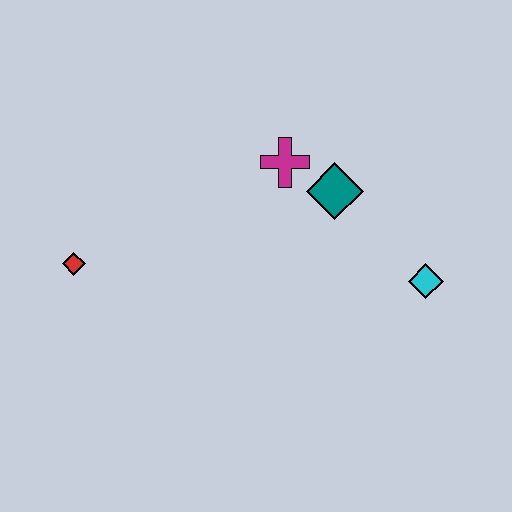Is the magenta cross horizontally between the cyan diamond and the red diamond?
Yes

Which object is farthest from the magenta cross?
The red diamond is farthest from the magenta cross.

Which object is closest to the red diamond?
The magenta cross is closest to the red diamond.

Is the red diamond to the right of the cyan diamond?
No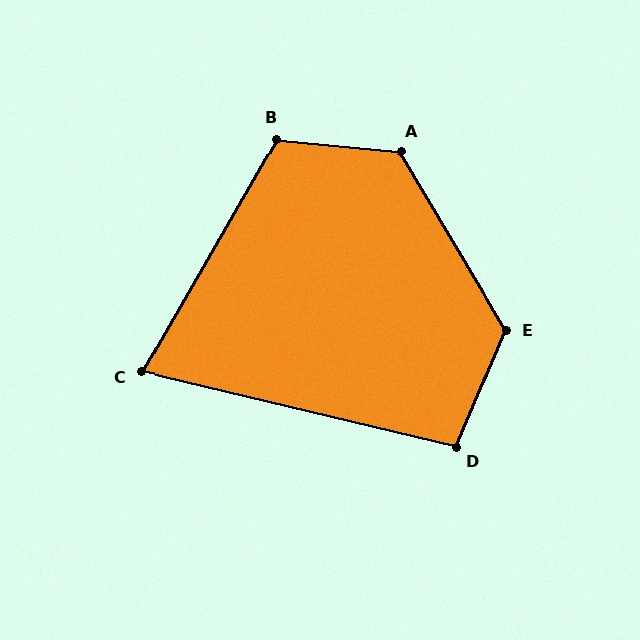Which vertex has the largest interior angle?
A, at approximately 127 degrees.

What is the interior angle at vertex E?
Approximately 126 degrees (obtuse).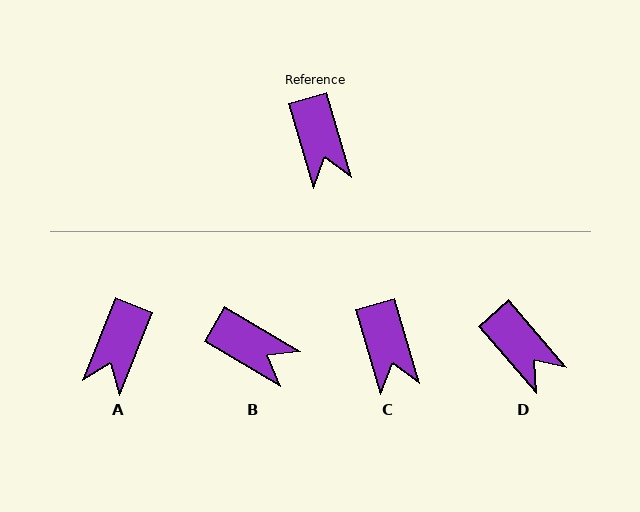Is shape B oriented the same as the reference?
No, it is off by about 43 degrees.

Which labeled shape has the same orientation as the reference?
C.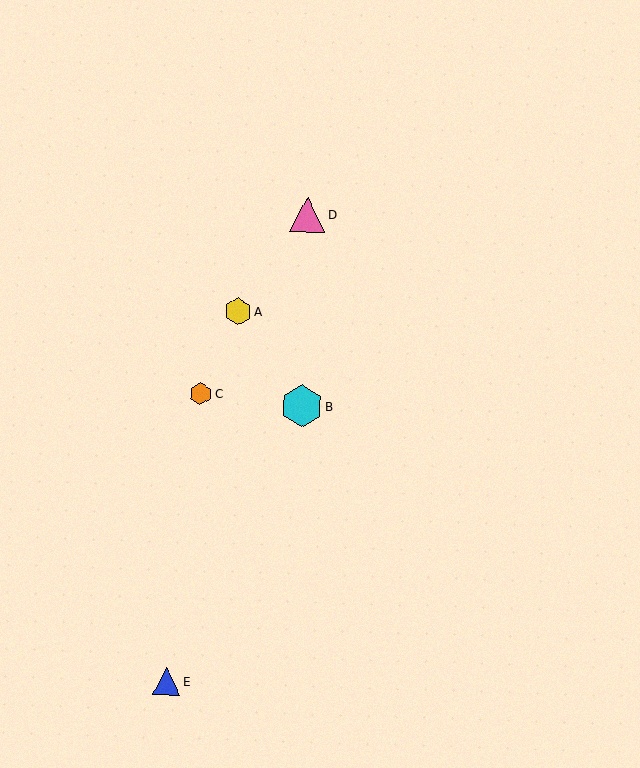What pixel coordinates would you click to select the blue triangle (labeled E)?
Click at (166, 682) to select the blue triangle E.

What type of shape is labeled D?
Shape D is a pink triangle.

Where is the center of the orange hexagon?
The center of the orange hexagon is at (201, 394).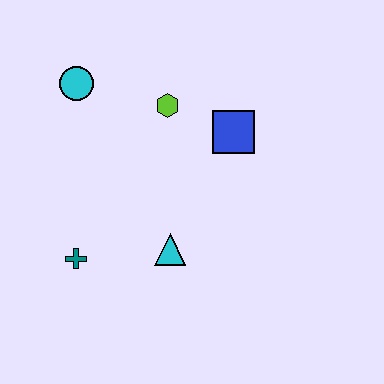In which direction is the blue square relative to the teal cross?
The blue square is to the right of the teal cross.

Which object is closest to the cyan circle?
The lime hexagon is closest to the cyan circle.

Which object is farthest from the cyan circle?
The cyan triangle is farthest from the cyan circle.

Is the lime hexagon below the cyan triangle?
No